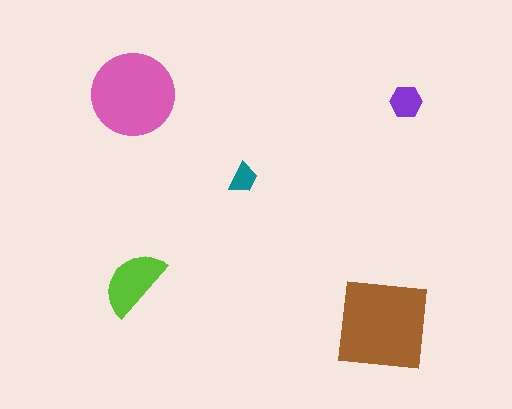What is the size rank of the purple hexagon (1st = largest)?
4th.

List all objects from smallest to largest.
The teal trapezoid, the purple hexagon, the lime semicircle, the pink circle, the brown square.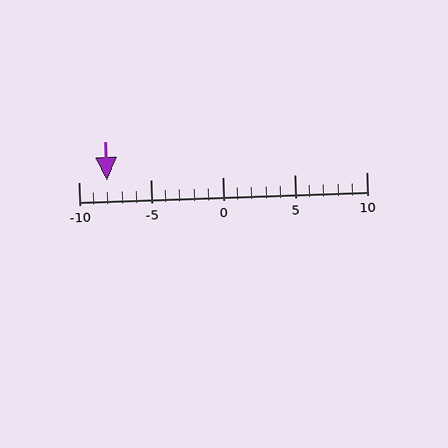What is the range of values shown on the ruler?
The ruler shows values from -10 to 10.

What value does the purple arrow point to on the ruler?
The purple arrow points to approximately -8.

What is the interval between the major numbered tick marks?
The major tick marks are spaced 5 units apart.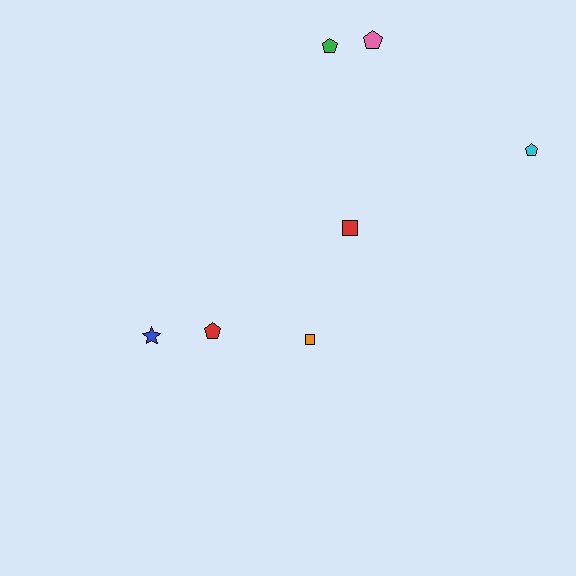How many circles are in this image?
There are no circles.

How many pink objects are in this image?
There is 1 pink object.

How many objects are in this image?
There are 7 objects.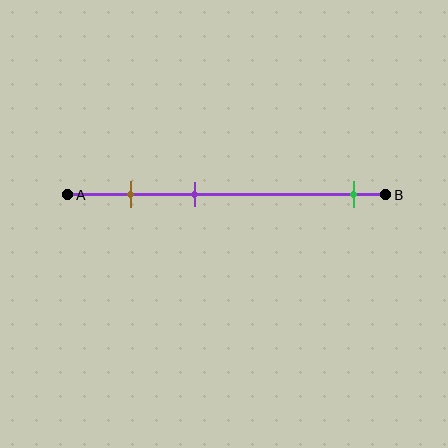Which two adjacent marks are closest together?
The brown and purple marks are the closest adjacent pair.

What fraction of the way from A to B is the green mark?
The green mark is approximately 90% (0.9) of the way from A to B.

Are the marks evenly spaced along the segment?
No, the marks are not evenly spaced.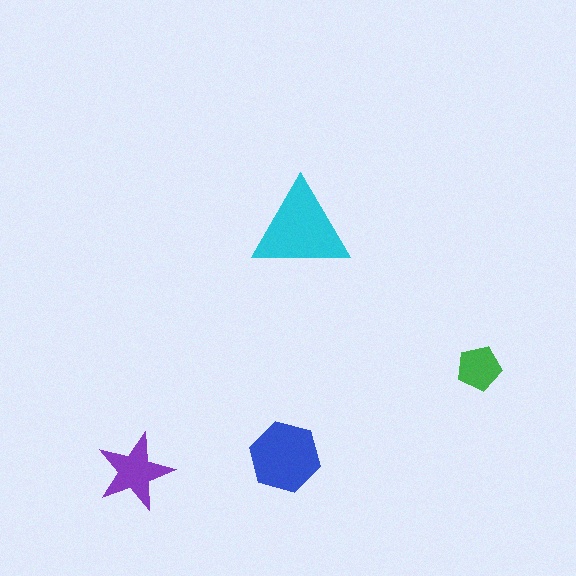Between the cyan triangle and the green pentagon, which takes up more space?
The cyan triangle.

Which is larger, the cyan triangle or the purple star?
The cyan triangle.